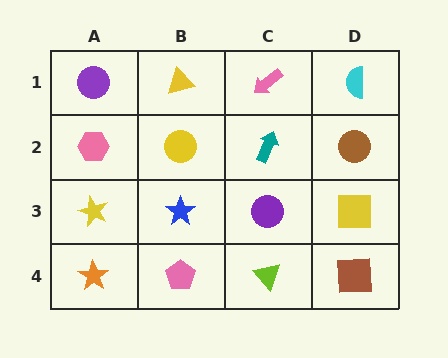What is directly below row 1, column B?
A yellow circle.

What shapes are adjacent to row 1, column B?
A yellow circle (row 2, column B), a purple circle (row 1, column A), a pink arrow (row 1, column C).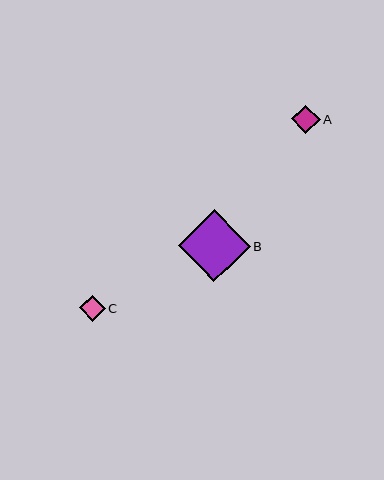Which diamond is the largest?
Diamond B is the largest with a size of approximately 72 pixels.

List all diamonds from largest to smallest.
From largest to smallest: B, A, C.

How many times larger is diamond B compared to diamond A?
Diamond B is approximately 2.5 times the size of diamond A.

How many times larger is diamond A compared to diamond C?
Diamond A is approximately 1.1 times the size of diamond C.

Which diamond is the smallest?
Diamond C is the smallest with a size of approximately 26 pixels.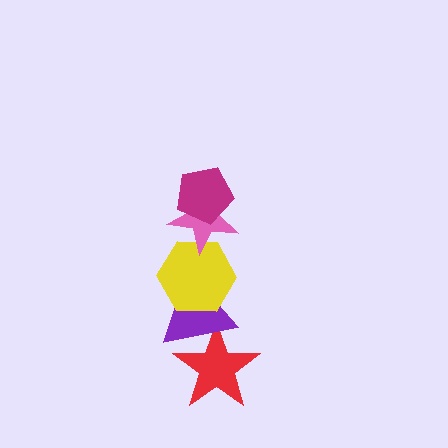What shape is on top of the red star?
The purple triangle is on top of the red star.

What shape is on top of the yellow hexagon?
The pink star is on top of the yellow hexagon.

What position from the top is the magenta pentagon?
The magenta pentagon is 1st from the top.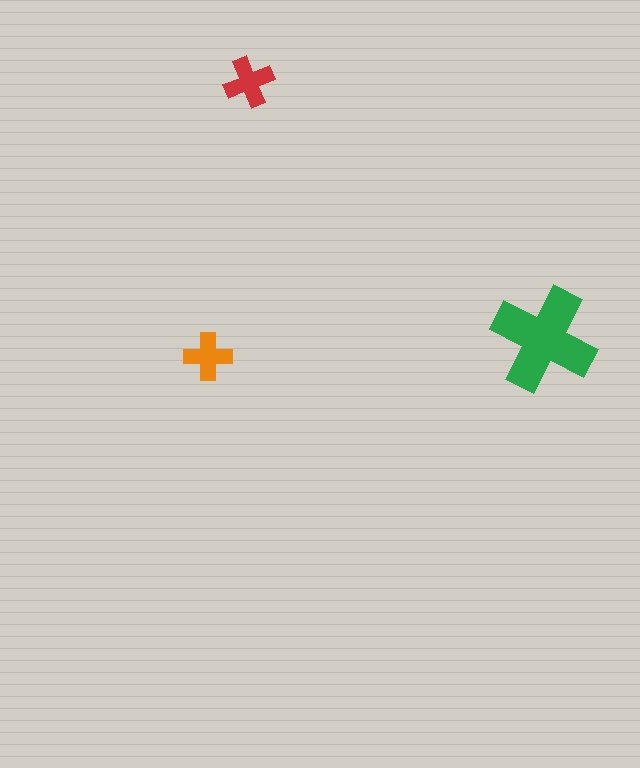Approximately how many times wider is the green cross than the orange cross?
About 2 times wider.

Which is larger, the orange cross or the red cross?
The red one.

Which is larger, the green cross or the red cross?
The green one.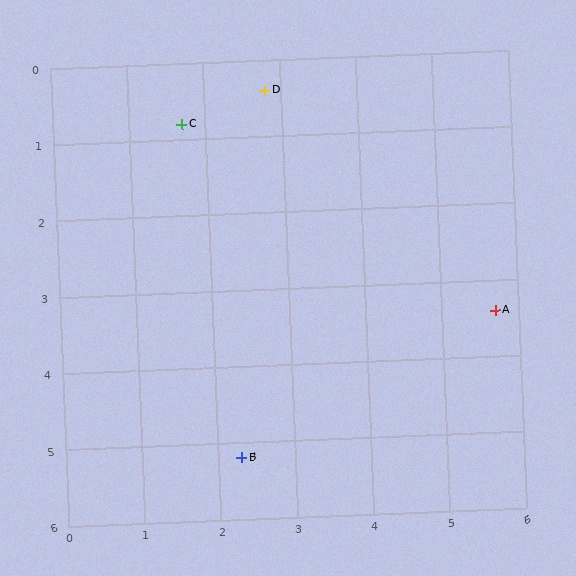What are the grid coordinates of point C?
Point C is at approximately (1.7, 0.8).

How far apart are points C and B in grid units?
Points C and B are about 4.4 grid units apart.